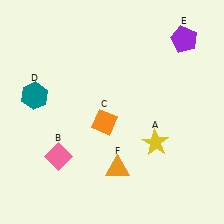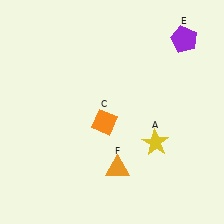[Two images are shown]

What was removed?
The teal hexagon (D), the pink diamond (B) were removed in Image 2.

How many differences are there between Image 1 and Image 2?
There are 2 differences between the two images.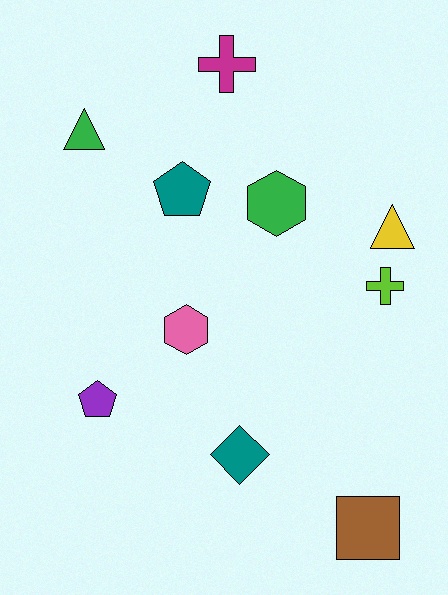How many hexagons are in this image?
There are 2 hexagons.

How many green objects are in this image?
There are 2 green objects.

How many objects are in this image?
There are 10 objects.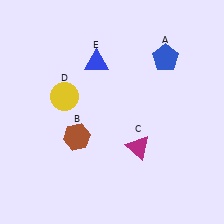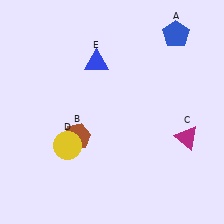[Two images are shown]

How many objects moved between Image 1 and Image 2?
3 objects moved between the two images.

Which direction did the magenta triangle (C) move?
The magenta triangle (C) moved right.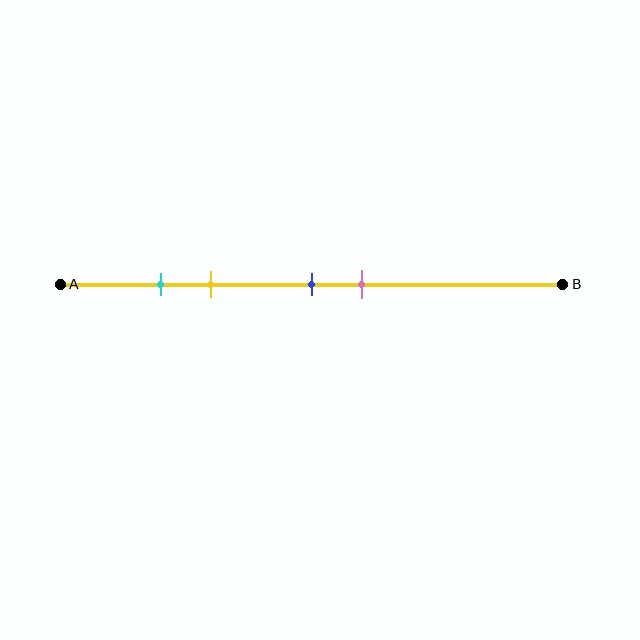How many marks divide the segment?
There are 4 marks dividing the segment.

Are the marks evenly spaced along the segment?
No, the marks are not evenly spaced.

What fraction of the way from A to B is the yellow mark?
The yellow mark is approximately 30% (0.3) of the way from A to B.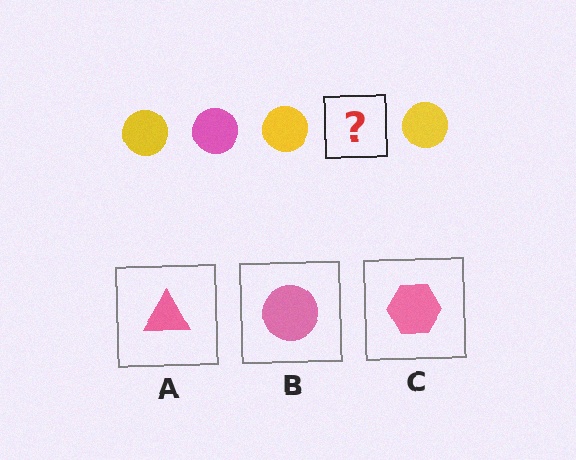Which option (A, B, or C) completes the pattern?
B.